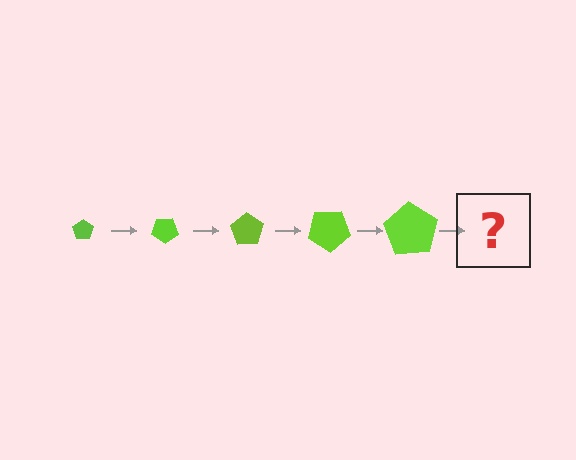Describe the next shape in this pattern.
It should be a pentagon, larger than the previous one and rotated 175 degrees from the start.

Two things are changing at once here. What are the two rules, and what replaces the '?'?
The two rules are that the pentagon grows larger each step and it rotates 35 degrees each step. The '?' should be a pentagon, larger than the previous one and rotated 175 degrees from the start.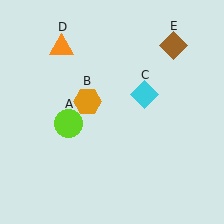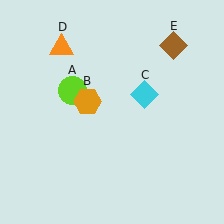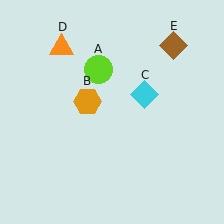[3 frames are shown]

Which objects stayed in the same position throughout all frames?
Orange hexagon (object B) and cyan diamond (object C) and orange triangle (object D) and brown diamond (object E) remained stationary.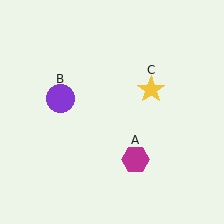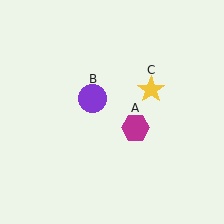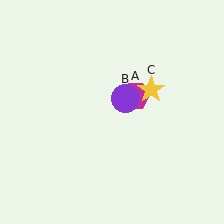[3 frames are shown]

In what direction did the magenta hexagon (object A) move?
The magenta hexagon (object A) moved up.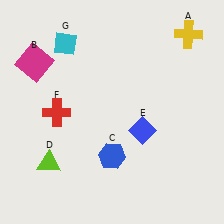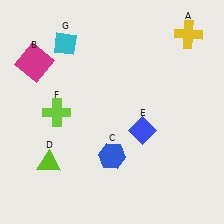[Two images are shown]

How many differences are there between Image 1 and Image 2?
There is 1 difference between the two images.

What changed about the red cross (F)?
In Image 1, F is red. In Image 2, it changed to lime.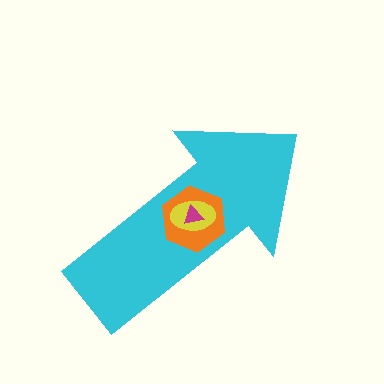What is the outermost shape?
The cyan arrow.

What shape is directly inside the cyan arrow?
The orange hexagon.